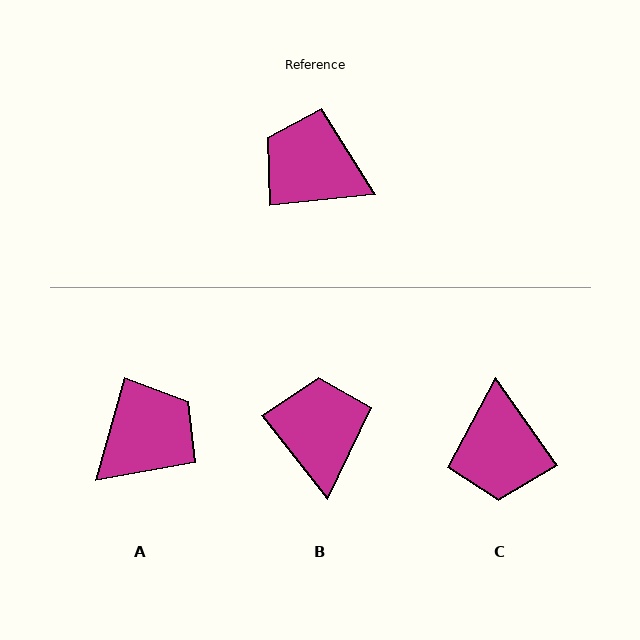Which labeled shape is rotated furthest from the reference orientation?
C, about 119 degrees away.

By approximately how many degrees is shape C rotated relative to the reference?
Approximately 119 degrees counter-clockwise.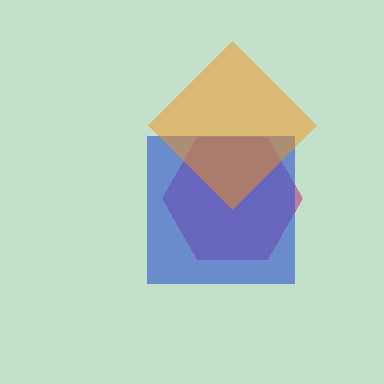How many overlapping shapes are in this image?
There are 3 overlapping shapes in the image.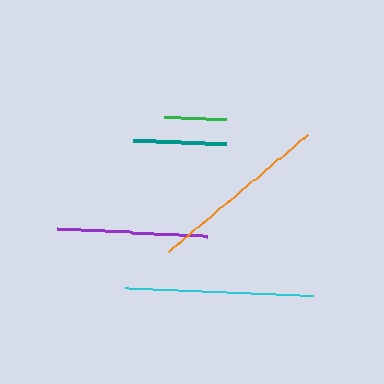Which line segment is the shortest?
The green line is the shortest at approximately 62 pixels.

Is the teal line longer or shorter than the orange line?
The orange line is longer than the teal line.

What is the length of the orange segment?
The orange segment is approximately 183 pixels long.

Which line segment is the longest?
The cyan line is the longest at approximately 189 pixels.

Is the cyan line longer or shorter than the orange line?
The cyan line is longer than the orange line.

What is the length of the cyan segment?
The cyan segment is approximately 189 pixels long.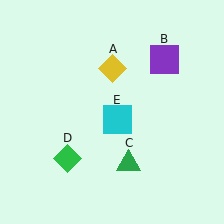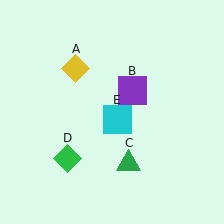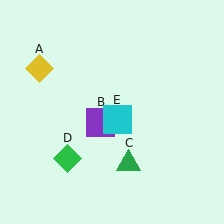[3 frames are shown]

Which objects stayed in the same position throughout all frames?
Green triangle (object C) and green diamond (object D) and cyan square (object E) remained stationary.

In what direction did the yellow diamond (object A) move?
The yellow diamond (object A) moved left.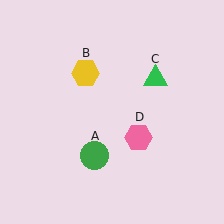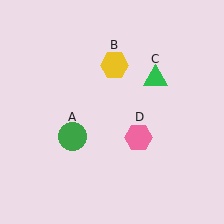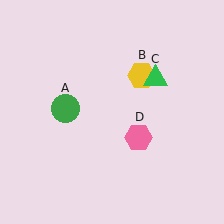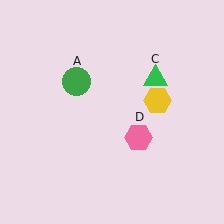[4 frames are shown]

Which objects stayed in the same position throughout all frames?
Green triangle (object C) and pink hexagon (object D) remained stationary.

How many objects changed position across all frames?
2 objects changed position: green circle (object A), yellow hexagon (object B).